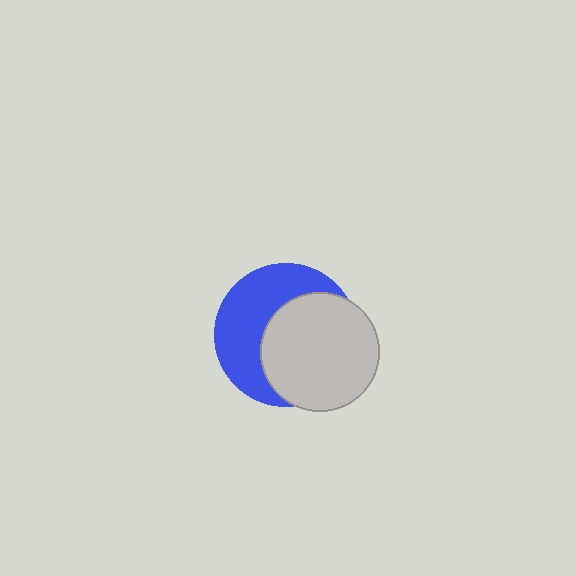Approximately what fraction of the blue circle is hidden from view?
Roughly 53% of the blue circle is hidden behind the light gray circle.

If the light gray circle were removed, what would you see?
You would see the complete blue circle.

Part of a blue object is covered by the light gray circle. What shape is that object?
It is a circle.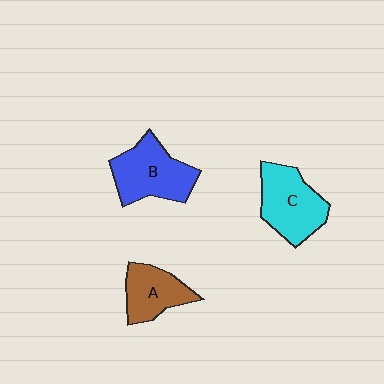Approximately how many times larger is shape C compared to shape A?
Approximately 1.3 times.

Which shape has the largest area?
Shape B (blue).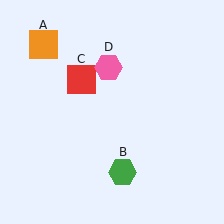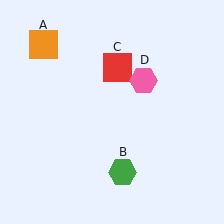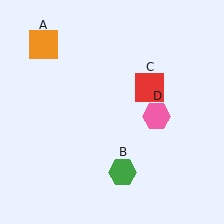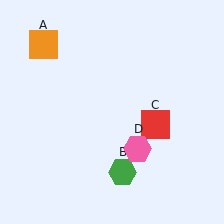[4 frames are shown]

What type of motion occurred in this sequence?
The red square (object C), pink hexagon (object D) rotated clockwise around the center of the scene.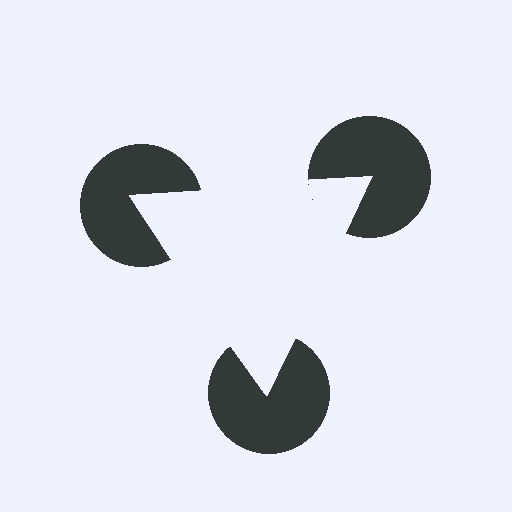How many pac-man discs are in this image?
There are 3 — one at each vertex of the illusory triangle.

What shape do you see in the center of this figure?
An illusory triangle — its edges are inferred from the aligned wedge cuts in the pac-man discs, not physically drawn.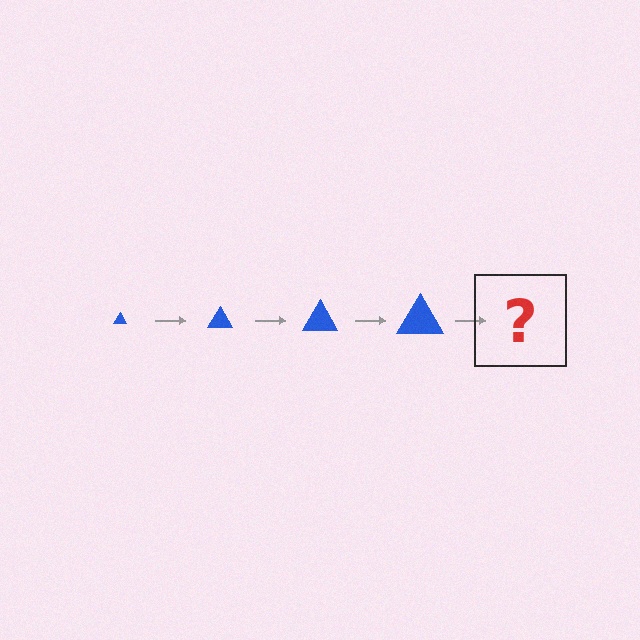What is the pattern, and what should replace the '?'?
The pattern is that the triangle gets progressively larger each step. The '?' should be a blue triangle, larger than the previous one.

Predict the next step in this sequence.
The next step is a blue triangle, larger than the previous one.